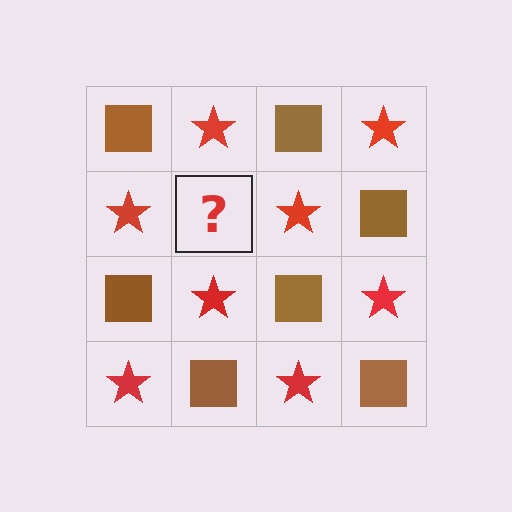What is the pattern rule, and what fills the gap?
The rule is that it alternates brown square and red star in a checkerboard pattern. The gap should be filled with a brown square.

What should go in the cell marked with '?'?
The missing cell should contain a brown square.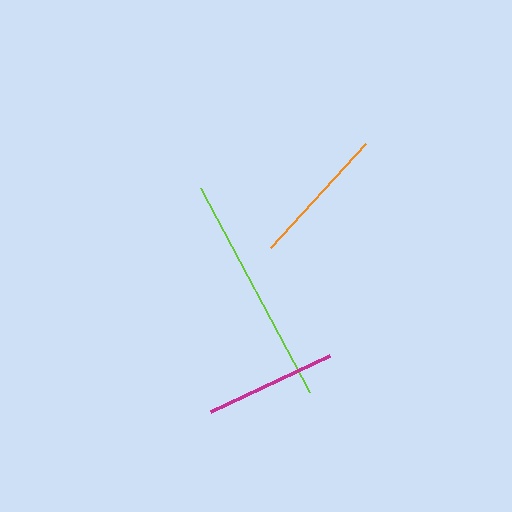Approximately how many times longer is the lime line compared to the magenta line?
The lime line is approximately 1.8 times the length of the magenta line.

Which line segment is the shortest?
The magenta line is the shortest at approximately 132 pixels.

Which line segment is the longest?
The lime line is the longest at approximately 231 pixels.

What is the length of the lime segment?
The lime segment is approximately 231 pixels long.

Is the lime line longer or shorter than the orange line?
The lime line is longer than the orange line.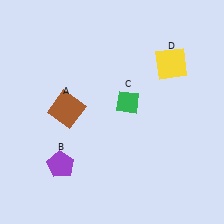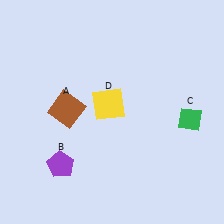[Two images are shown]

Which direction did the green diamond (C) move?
The green diamond (C) moved right.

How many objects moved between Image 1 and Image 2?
2 objects moved between the two images.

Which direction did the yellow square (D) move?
The yellow square (D) moved left.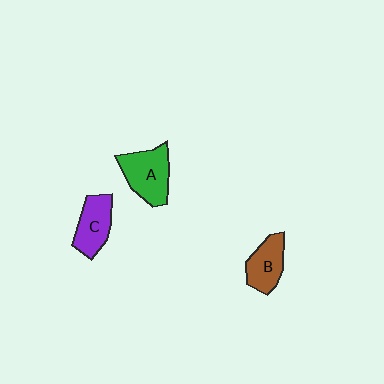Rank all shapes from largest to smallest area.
From largest to smallest: A (green), C (purple), B (brown).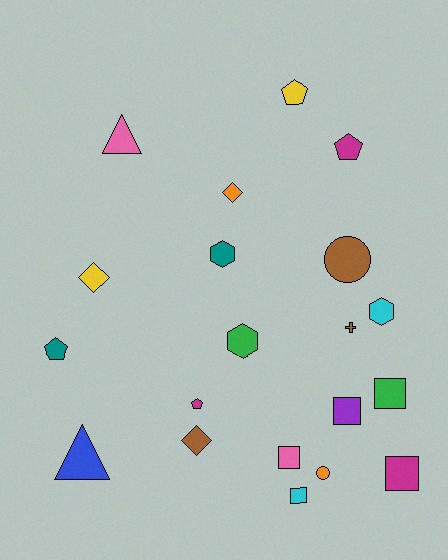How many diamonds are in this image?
There are 3 diamonds.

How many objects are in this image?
There are 20 objects.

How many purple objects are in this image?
There is 1 purple object.